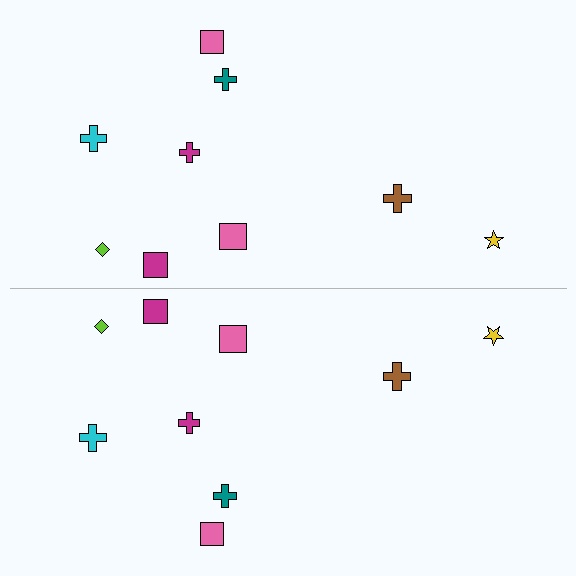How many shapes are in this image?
There are 18 shapes in this image.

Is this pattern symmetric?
Yes, this pattern has bilateral (reflection) symmetry.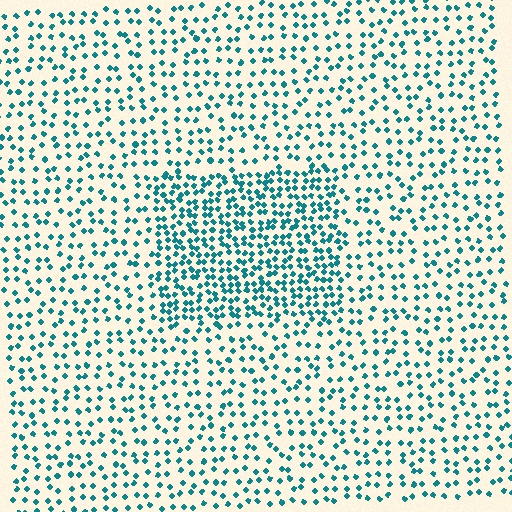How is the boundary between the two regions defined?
The boundary is defined by a change in element density (approximately 2.0x ratio). All elements are the same color, size, and shape.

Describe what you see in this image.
The image contains small teal elements arranged at two different densities. A rectangle-shaped region is visible where the elements are more densely packed than the surrounding area.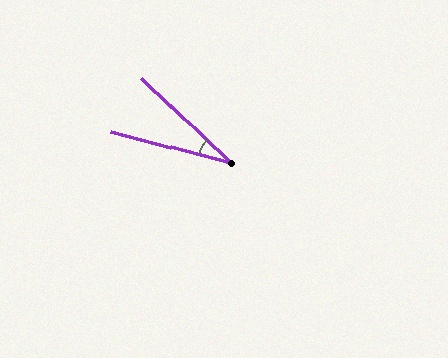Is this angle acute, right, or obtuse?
It is acute.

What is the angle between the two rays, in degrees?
Approximately 29 degrees.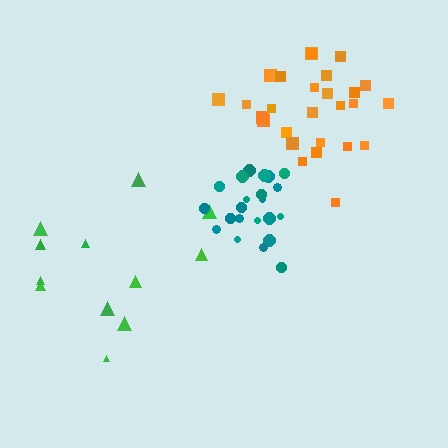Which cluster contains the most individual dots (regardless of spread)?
Orange (28).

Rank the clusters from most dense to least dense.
teal, orange, green.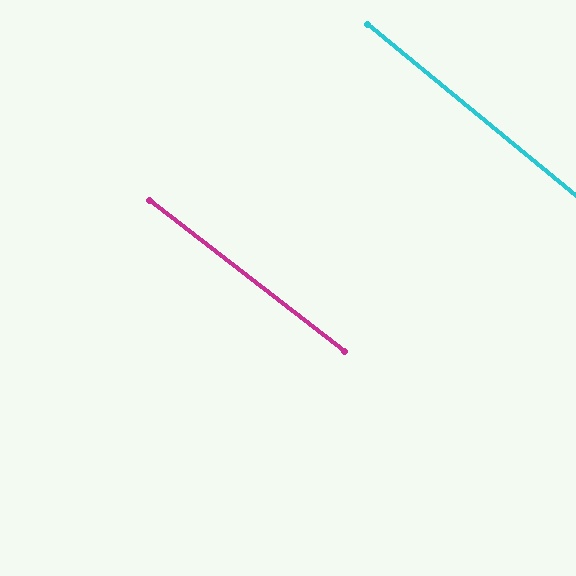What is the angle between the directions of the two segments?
Approximately 2 degrees.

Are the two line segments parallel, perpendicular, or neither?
Parallel — their directions differ by only 1.6°.